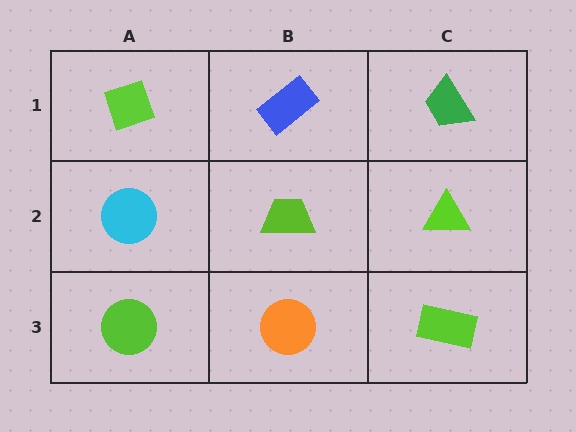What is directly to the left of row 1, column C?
A blue rectangle.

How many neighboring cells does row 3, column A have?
2.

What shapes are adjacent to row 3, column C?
A lime triangle (row 2, column C), an orange circle (row 3, column B).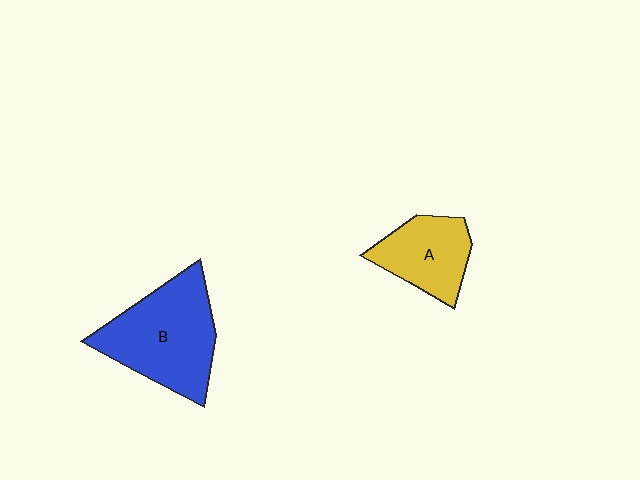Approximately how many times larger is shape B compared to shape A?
Approximately 1.7 times.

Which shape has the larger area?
Shape B (blue).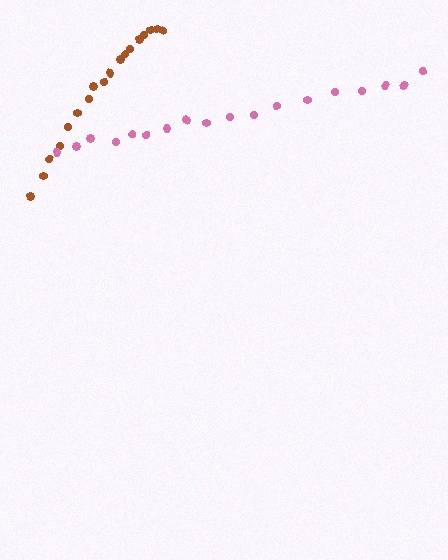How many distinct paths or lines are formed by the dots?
There are 2 distinct paths.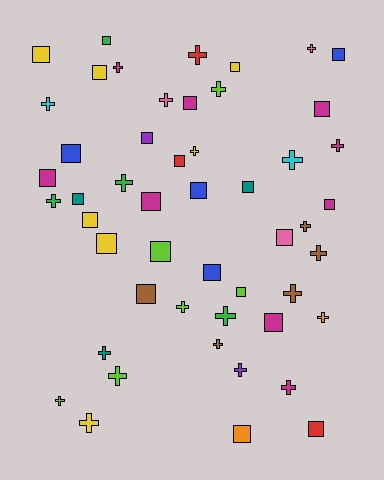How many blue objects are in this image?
There are 4 blue objects.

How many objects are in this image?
There are 50 objects.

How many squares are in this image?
There are 26 squares.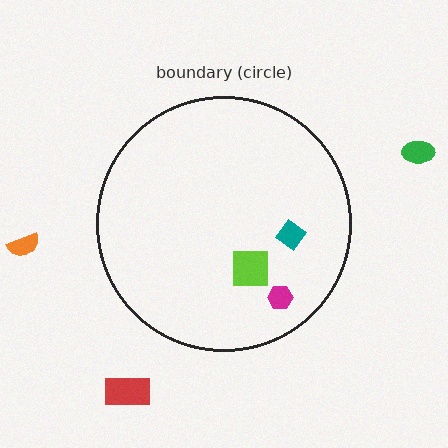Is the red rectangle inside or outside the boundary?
Outside.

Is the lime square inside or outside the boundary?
Inside.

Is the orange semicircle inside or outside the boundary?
Outside.